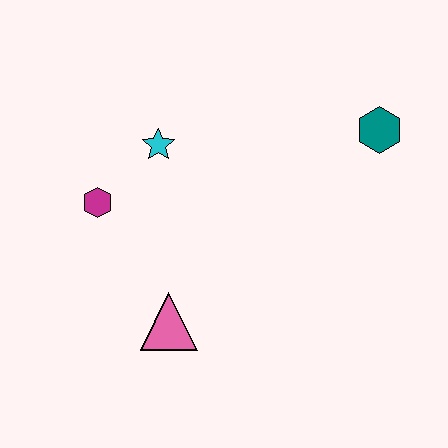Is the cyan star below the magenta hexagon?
No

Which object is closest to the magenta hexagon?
The cyan star is closest to the magenta hexagon.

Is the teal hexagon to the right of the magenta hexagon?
Yes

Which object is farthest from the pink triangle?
The teal hexagon is farthest from the pink triangle.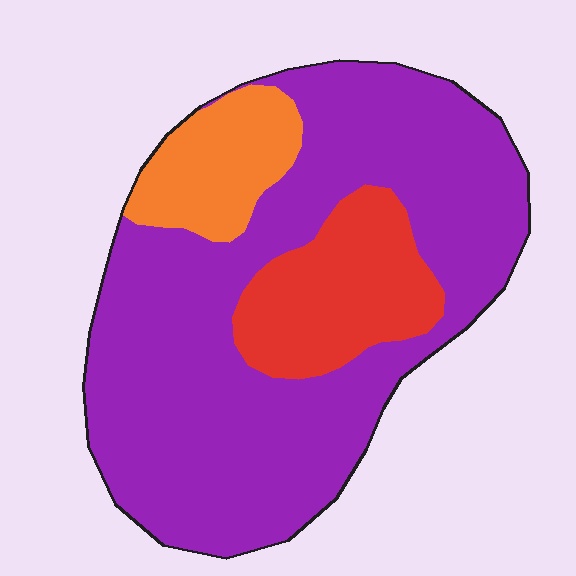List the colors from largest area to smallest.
From largest to smallest: purple, red, orange.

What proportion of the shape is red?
Red covers about 15% of the shape.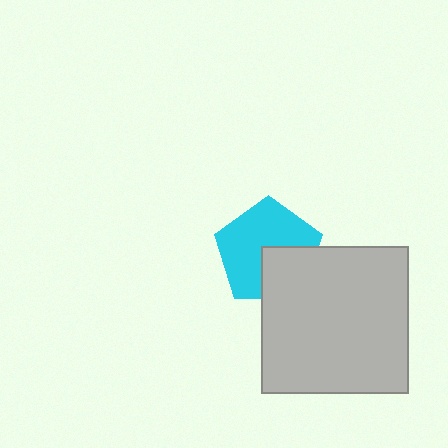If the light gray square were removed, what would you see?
You would see the complete cyan pentagon.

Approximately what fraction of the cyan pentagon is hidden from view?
Roughly 34% of the cyan pentagon is hidden behind the light gray square.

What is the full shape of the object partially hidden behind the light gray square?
The partially hidden object is a cyan pentagon.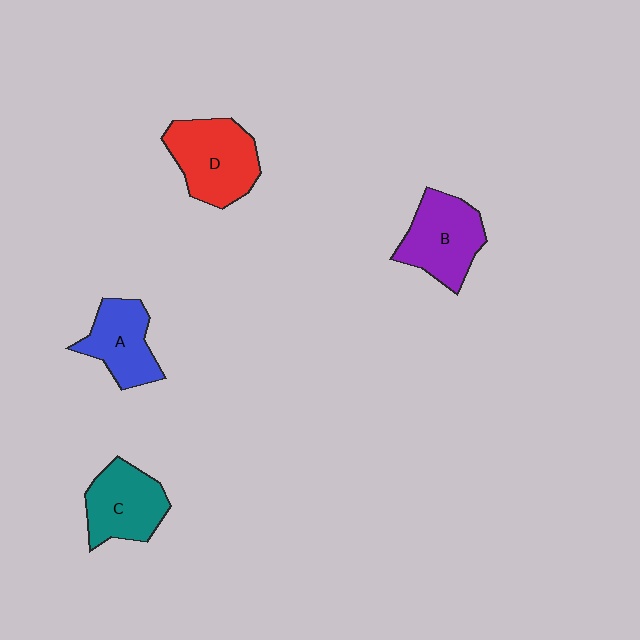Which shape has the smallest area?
Shape A (blue).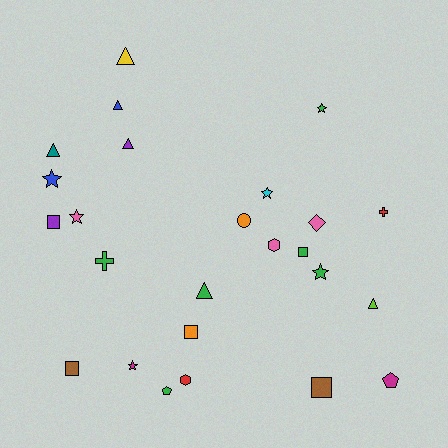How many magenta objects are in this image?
There are 2 magenta objects.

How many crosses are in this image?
There are 2 crosses.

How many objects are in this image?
There are 25 objects.